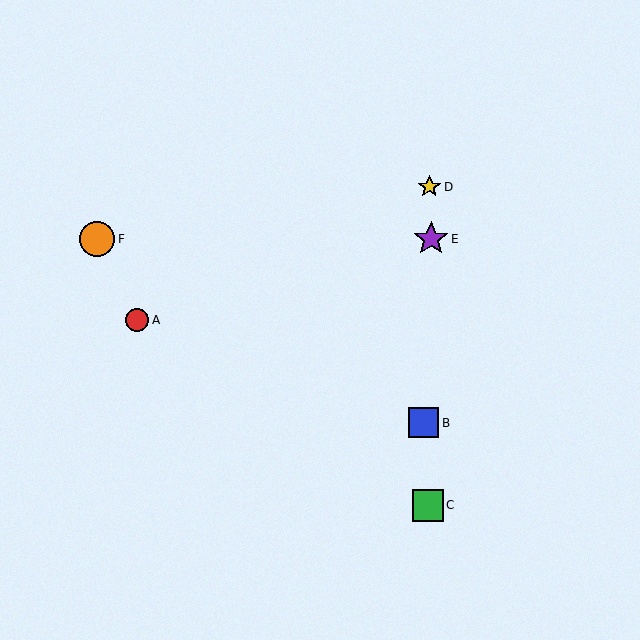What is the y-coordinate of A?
Object A is at y≈320.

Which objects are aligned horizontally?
Objects E, F are aligned horizontally.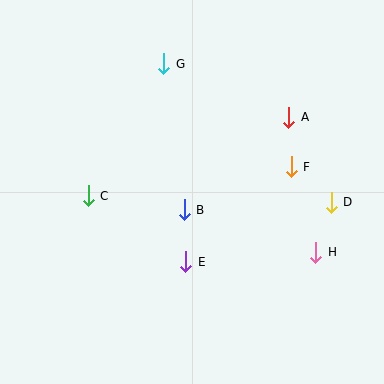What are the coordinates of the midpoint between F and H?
The midpoint between F and H is at (303, 209).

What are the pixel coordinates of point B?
Point B is at (184, 210).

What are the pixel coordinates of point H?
Point H is at (316, 252).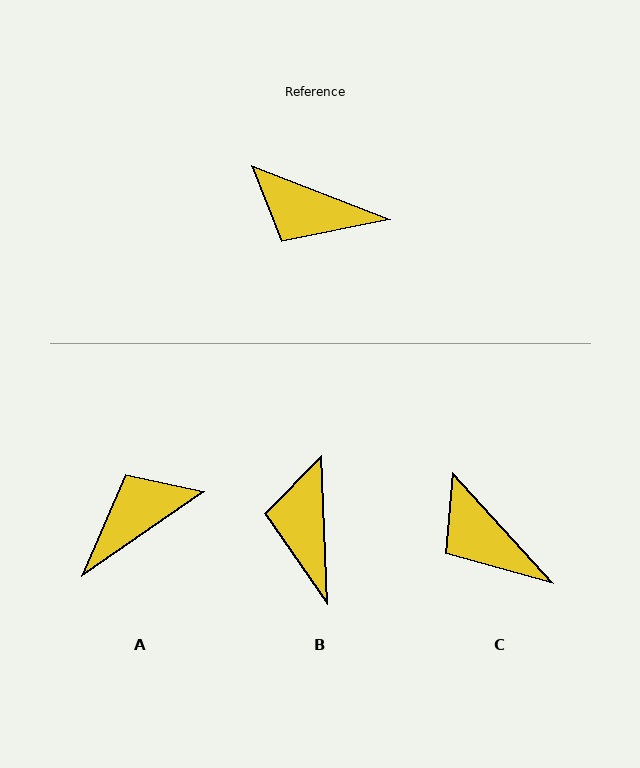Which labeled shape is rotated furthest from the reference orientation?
A, about 124 degrees away.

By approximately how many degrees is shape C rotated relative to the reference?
Approximately 27 degrees clockwise.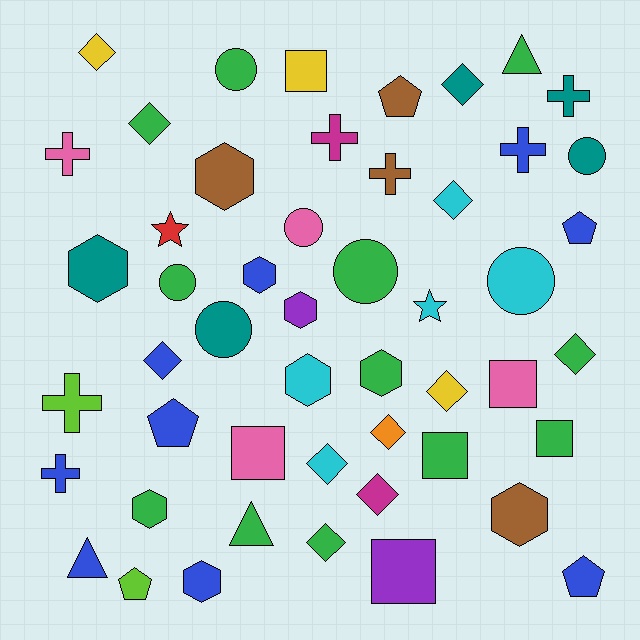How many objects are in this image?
There are 50 objects.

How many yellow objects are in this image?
There are 3 yellow objects.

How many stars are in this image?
There are 2 stars.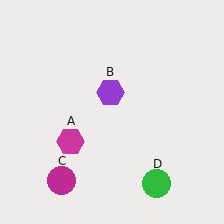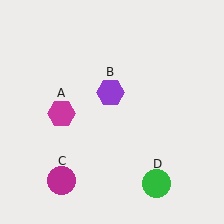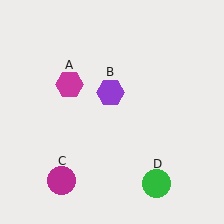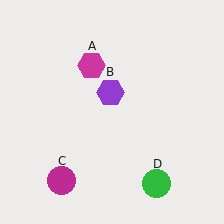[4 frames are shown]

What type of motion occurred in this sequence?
The magenta hexagon (object A) rotated clockwise around the center of the scene.